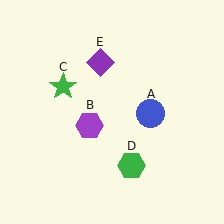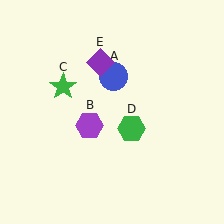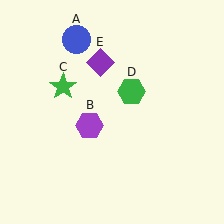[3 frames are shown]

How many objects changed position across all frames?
2 objects changed position: blue circle (object A), green hexagon (object D).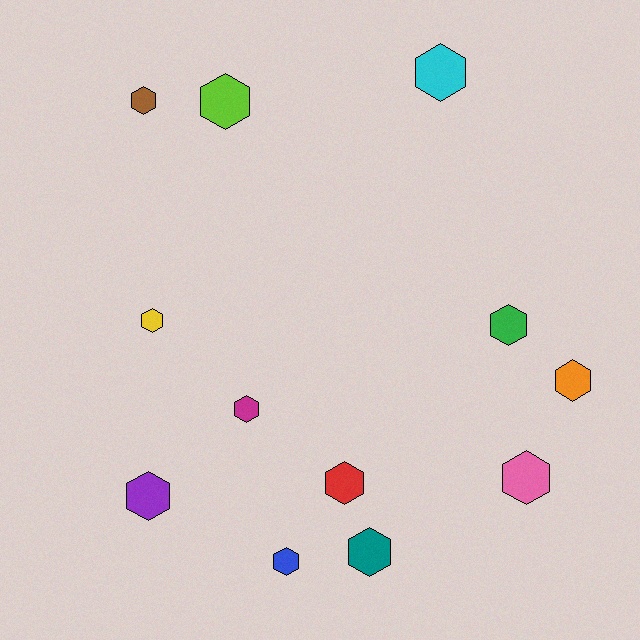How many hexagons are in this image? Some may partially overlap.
There are 12 hexagons.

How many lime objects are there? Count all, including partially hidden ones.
There is 1 lime object.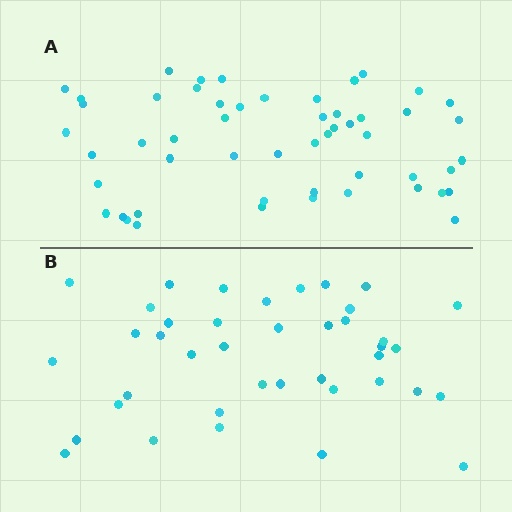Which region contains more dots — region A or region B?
Region A (the top region) has more dots.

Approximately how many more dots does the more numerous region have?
Region A has approximately 15 more dots than region B.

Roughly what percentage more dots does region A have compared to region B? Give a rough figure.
About 30% more.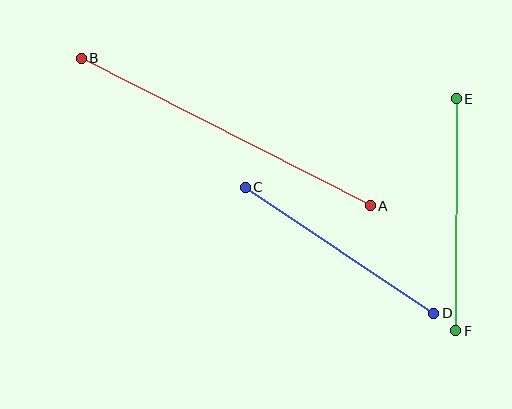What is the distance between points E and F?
The distance is approximately 232 pixels.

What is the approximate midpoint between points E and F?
The midpoint is at approximately (456, 215) pixels.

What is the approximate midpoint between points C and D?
The midpoint is at approximately (339, 250) pixels.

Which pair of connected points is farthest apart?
Points A and B are farthest apart.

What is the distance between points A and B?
The distance is approximately 324 pixels.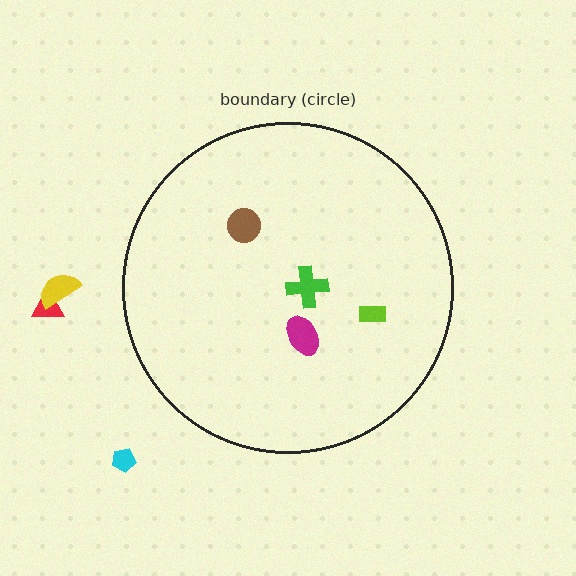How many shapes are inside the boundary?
4 inside, 3 outside.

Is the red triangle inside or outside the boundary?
Outside.